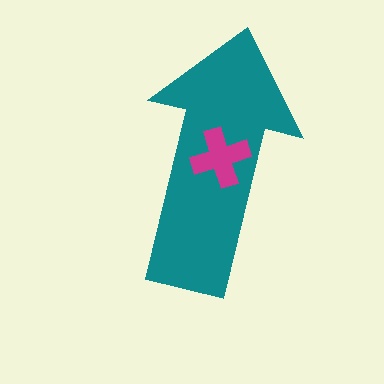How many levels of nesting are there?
2.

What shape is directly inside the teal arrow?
The magenta cross.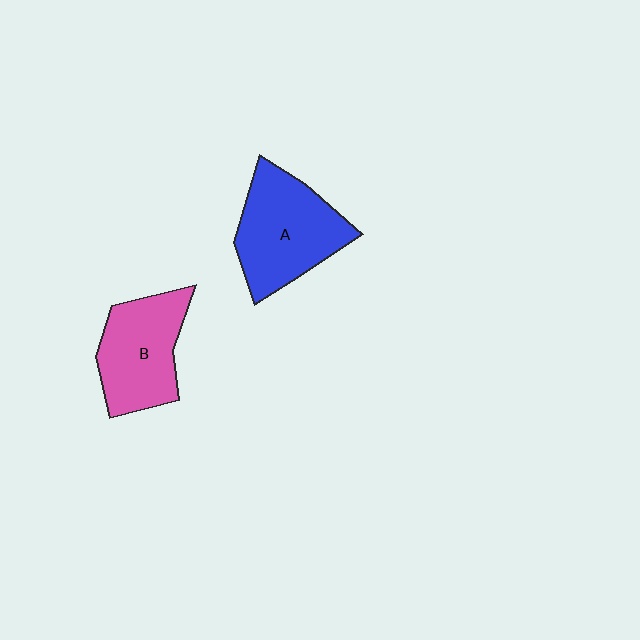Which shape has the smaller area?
Shape B (pink).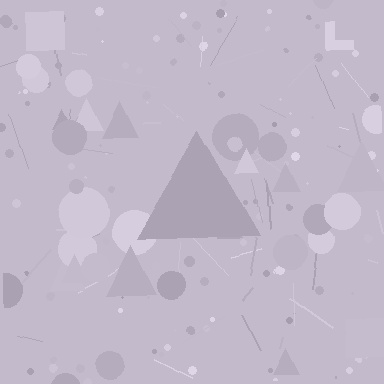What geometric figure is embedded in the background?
A triangle is embedded in the background.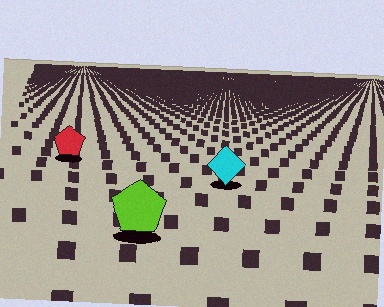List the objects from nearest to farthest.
From nearest to farthest: the lime pentagon, the cyan diamond, the red pentagon.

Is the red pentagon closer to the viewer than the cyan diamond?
No. The cyan diamond is closer — you can tell from the texture gradient: the ground texture is coarser near it.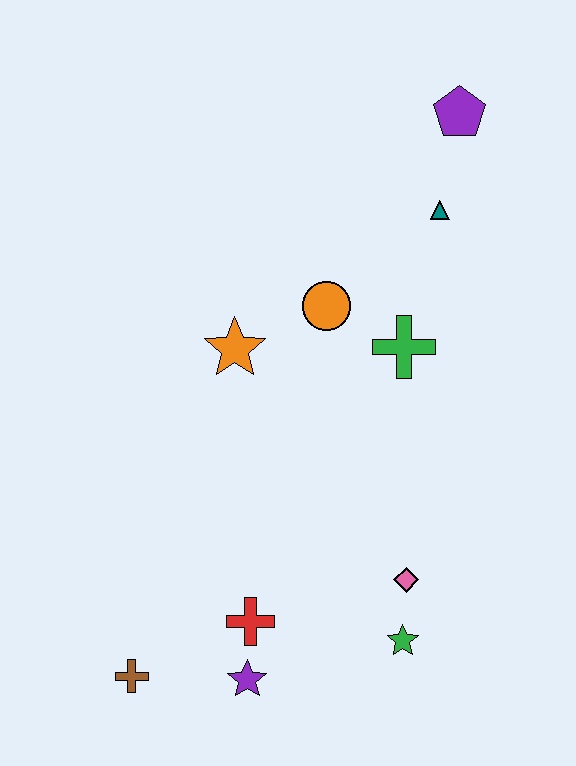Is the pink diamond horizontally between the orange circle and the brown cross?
No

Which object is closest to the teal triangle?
The purple pentagon is closest to the teal triangle.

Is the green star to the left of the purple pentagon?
Yes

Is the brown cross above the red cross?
No